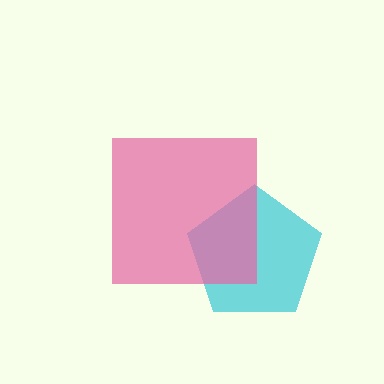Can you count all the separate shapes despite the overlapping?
Yes, there are 2 separate shapes.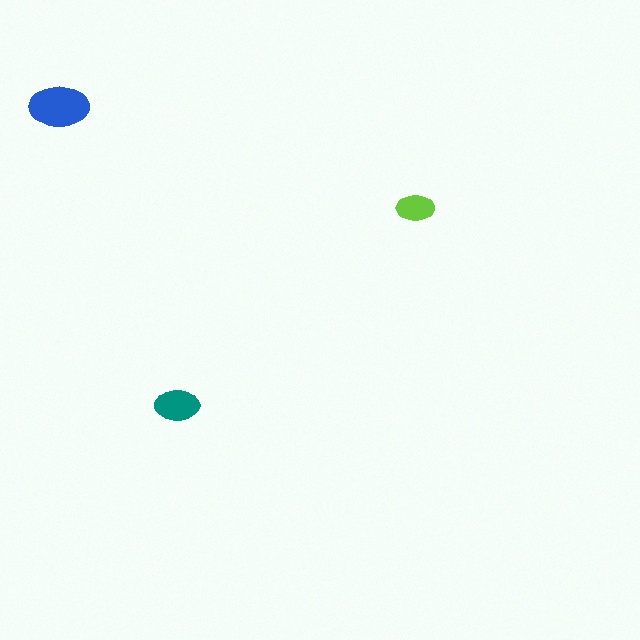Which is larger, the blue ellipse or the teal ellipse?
The blue one.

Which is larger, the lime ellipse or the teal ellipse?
The teal one.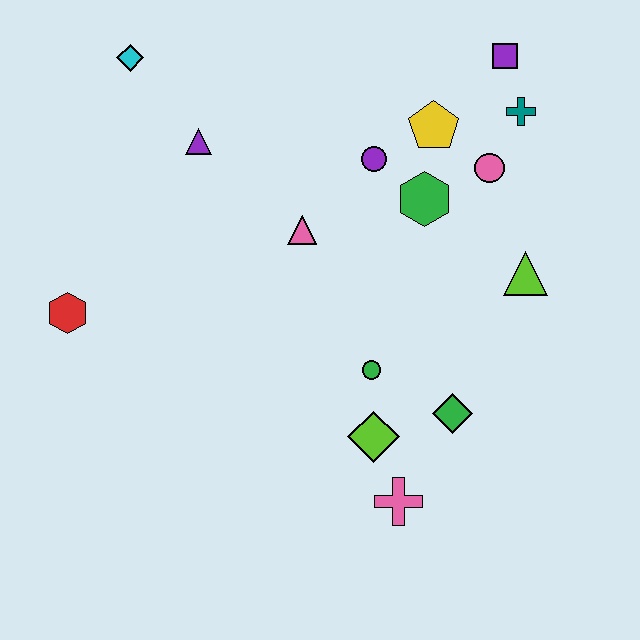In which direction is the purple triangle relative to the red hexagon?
The purple triangle is above the red hexagon.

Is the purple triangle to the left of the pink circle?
Yes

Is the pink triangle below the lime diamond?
No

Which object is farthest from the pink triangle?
The pink cross is farthest from the pink triangle.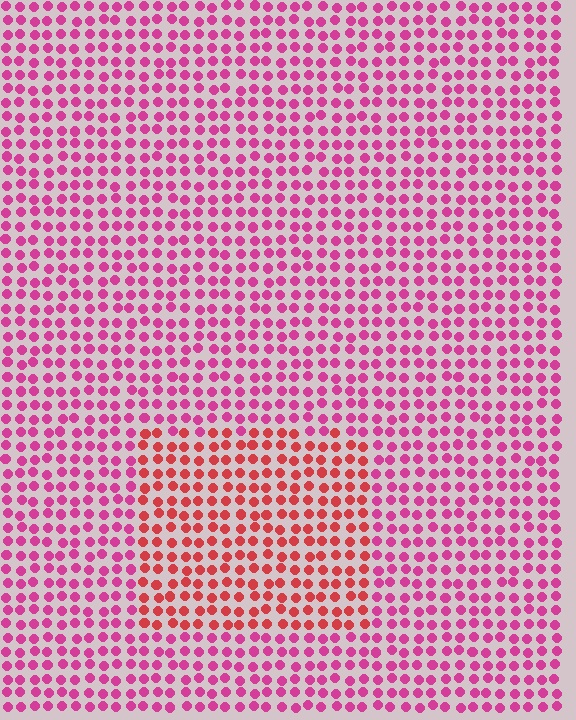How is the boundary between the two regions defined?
The boundary is defined purely by a slight shift in hue (about 34 degrees). Spacing, size, and orientation are identical on both sides.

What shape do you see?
I see a rectangle.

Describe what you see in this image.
The image is filled with small magenta elements in a uniform arrangement. A rectangle-shaped region is visible where the elements are tinted to a slightly different hue, forming a subtle color boundary.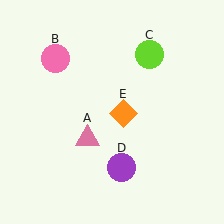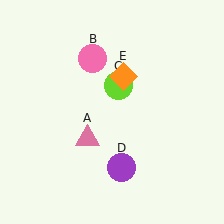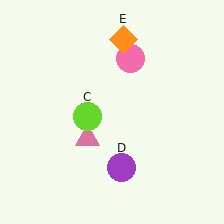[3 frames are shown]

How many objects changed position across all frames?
3 objects changed position: pink circle (object B), lime circle (object C), orange diamond (object E).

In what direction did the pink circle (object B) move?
The pink circle (object B) moved right.